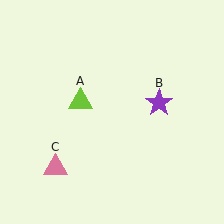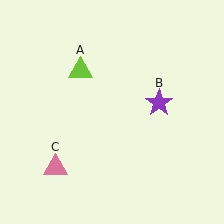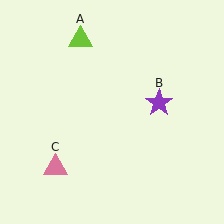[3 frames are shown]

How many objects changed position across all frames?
1 object changed position: lime triangle (object A).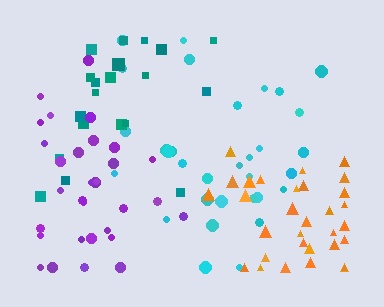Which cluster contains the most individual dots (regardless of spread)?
Cyan (32).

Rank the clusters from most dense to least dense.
orange, purple, cyan, teal.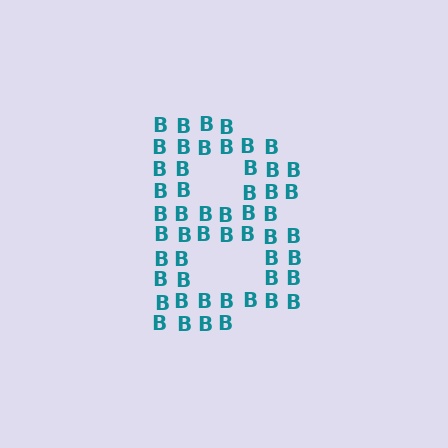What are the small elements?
The small elements are letter B's.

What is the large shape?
The large shape is the letter B.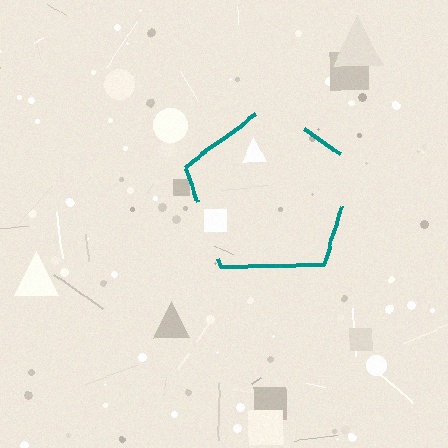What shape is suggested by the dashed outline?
The dashed outline suggests a pentagon.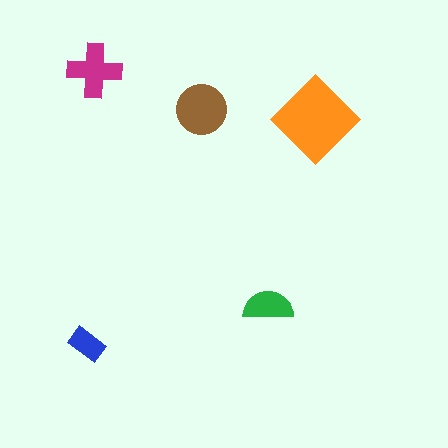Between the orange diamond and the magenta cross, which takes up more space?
The orange diamond.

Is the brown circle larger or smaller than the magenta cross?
Larger.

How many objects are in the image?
There are 5 objects in the image.